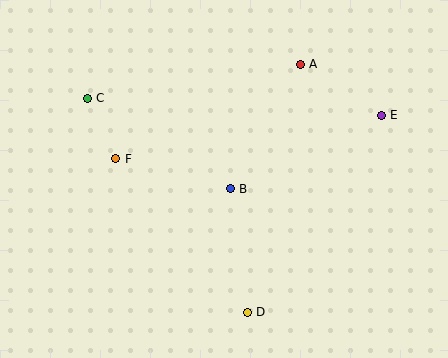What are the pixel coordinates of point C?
Point C is at (87, 98).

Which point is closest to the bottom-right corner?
Point D is closest to the bottom-right corner.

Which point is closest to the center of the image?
Point B at (230, 189) is closest to the center.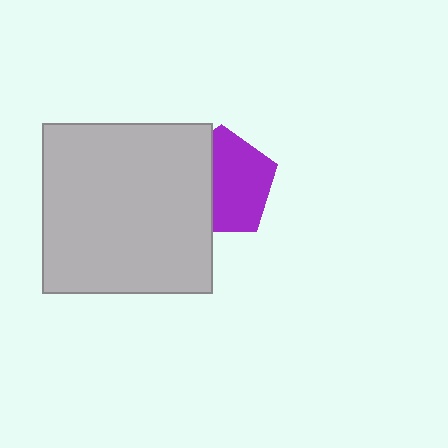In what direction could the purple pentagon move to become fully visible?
The purple pentagon could move right. That would shift it out from behind the light gray square entirely.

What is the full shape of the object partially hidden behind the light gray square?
The partially hidden object is a purple pentagon.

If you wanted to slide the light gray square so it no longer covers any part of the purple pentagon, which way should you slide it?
Slide it left — that is the most direct way to separate the two shapes.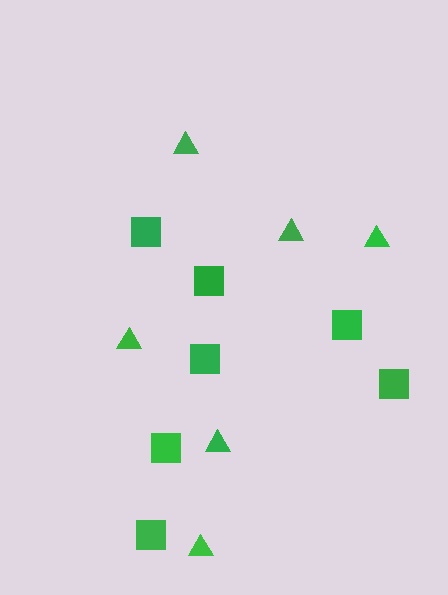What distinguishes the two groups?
There are 2 groups: one group of squares (7) and one group of triangles (6).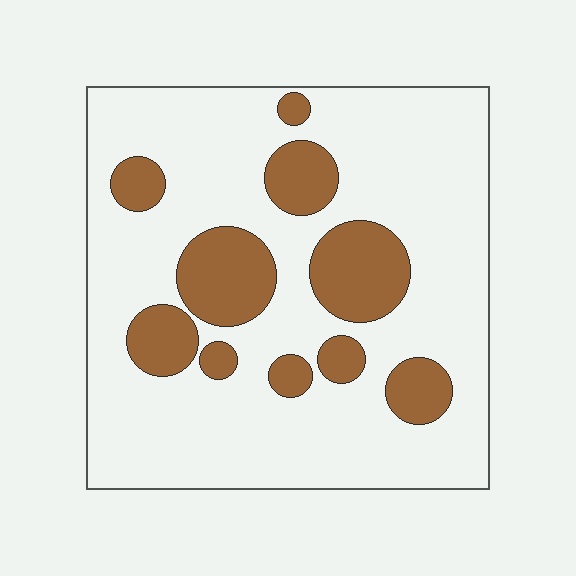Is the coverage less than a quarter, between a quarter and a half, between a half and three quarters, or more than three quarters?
Less than a quarter.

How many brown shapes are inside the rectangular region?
10.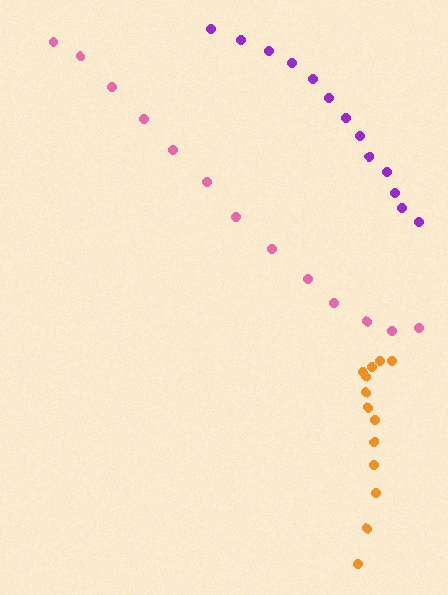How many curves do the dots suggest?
There are 3 distinct paths.